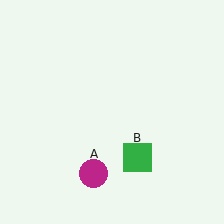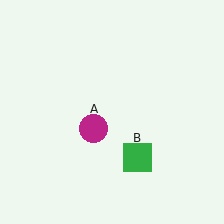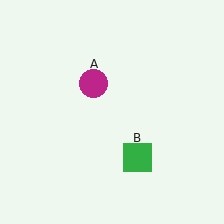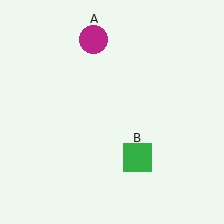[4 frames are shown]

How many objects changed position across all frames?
1 object changed position: magenta circle (object A).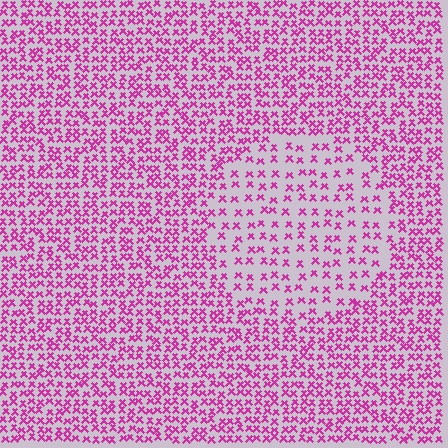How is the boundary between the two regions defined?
The boundary is defined by a change in element density (approximately 2.0x ratio). All elements are the same color, size, and shape.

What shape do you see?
I see a circle.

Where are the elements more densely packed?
The elements are more densely packed outside the circle boundary.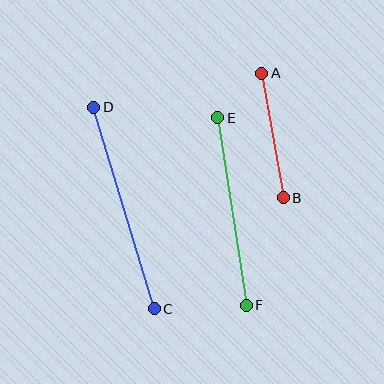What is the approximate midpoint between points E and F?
The midpoint is at approximately (232, 212) pixels.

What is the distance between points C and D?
The distance is approximately 210 pixels.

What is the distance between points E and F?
The distance is approximately 190 pixels.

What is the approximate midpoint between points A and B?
The midpoint is at approximately (273, 135) pixels.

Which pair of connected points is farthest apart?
Points C and D are farthest apart.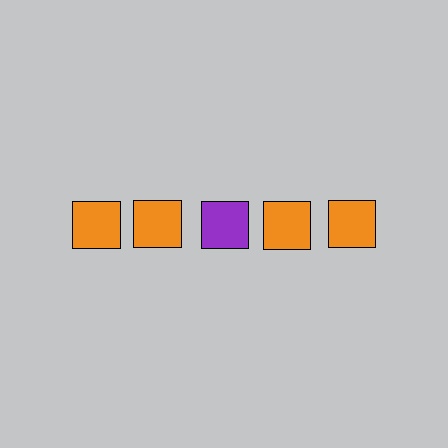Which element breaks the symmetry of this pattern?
The purple square in the top row, center column breaks the symmetry. All other shapes are orange squares.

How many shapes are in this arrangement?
There are 5 shapes arranged in a grid pattern.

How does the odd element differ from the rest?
It has a different color: purple instead of orange.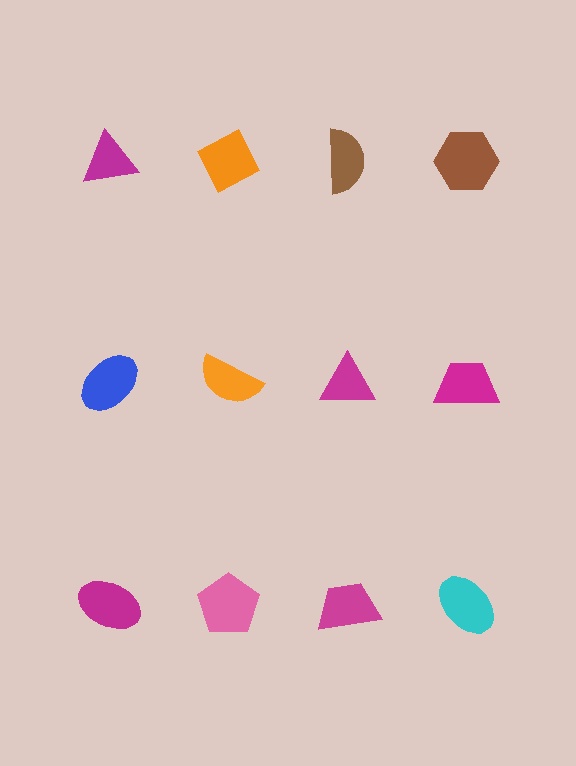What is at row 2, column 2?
An orange semicircle.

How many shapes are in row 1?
4 shapes.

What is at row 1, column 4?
A brown hexagon.